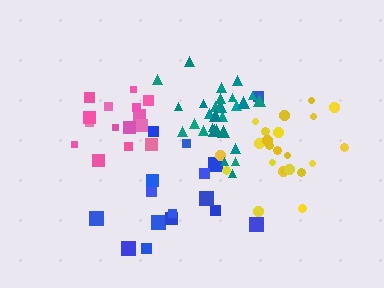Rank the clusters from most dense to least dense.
teal, yellow, pink, blue.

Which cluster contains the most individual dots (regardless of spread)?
Teal (28).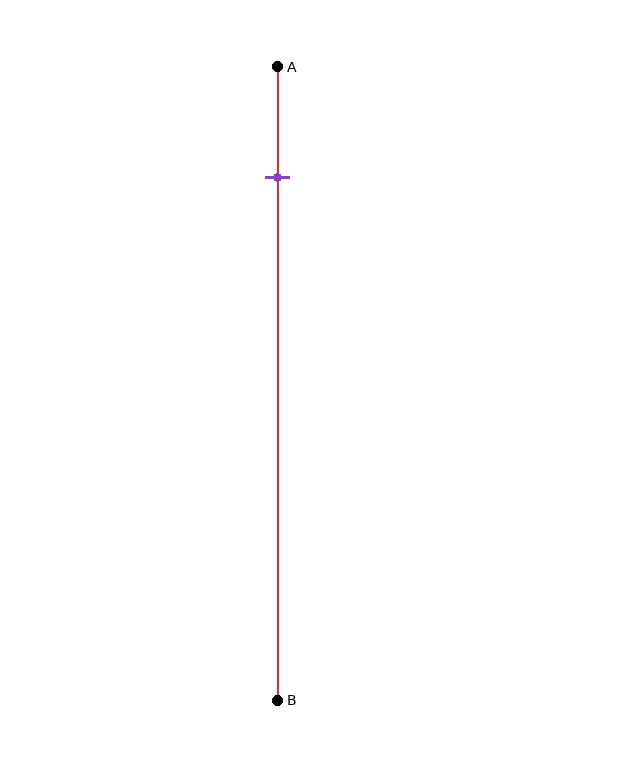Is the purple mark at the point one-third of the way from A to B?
No, the mark is at about 15% from A, not at the 33% one-third point.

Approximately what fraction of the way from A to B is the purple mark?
The purple mark is approximately 15% of the way from A to B.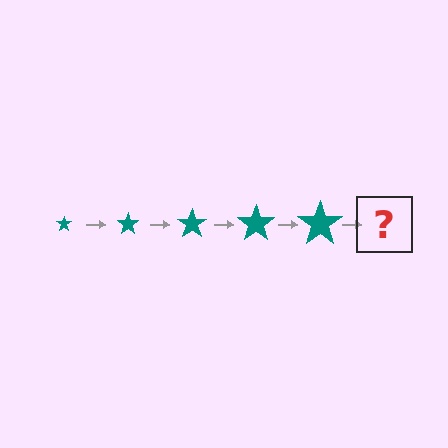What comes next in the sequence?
The next element should be a teal star, larger than the previous one.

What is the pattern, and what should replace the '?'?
The pattern is that the star gets progressively larger each step. The '?' should be a teal star, larger than the previous one.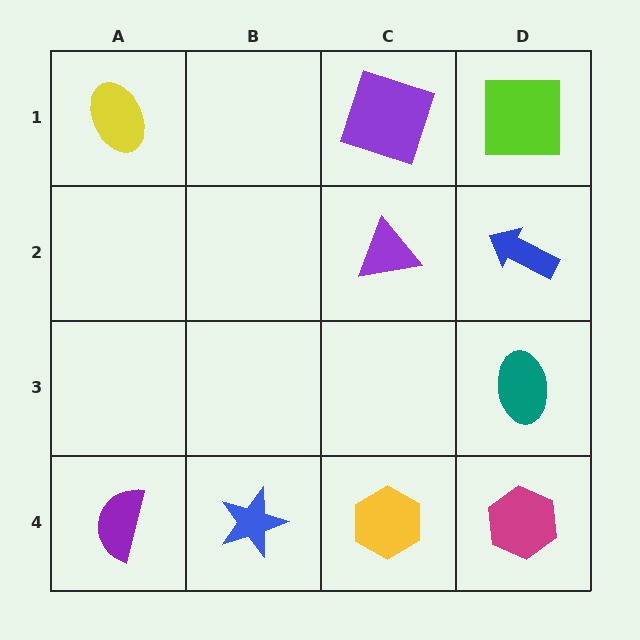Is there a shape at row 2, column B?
No, that cell is empty.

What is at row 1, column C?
A purple square.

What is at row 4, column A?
A purple semicircle.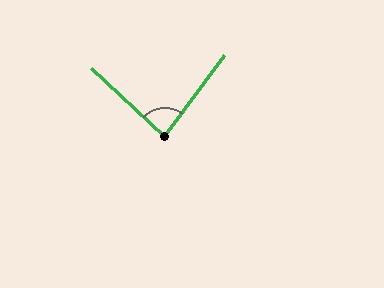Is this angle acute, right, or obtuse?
It is acute.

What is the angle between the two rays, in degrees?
Approximately 84 degrees.